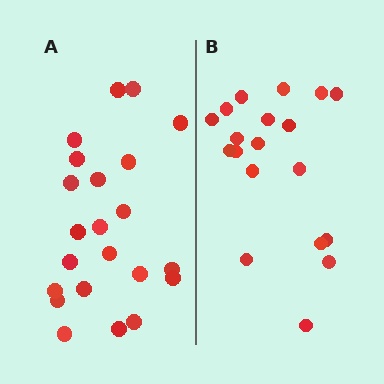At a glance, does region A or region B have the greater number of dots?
Region A (the left region) has more dots.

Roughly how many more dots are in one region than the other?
Region A has just a few more — roughly 2 or 3 more dots than region B.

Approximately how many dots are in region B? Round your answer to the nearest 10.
About 20 dots. (The exact count is 19, which rounds to 20.)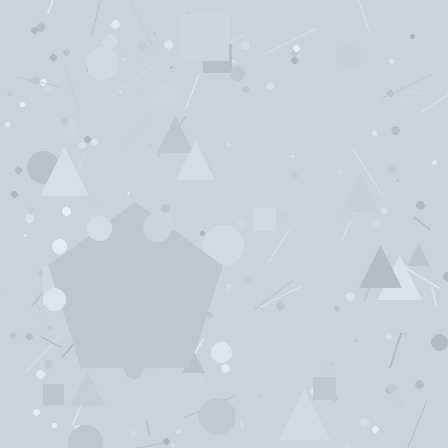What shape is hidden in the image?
A pentagon is hidden in the image.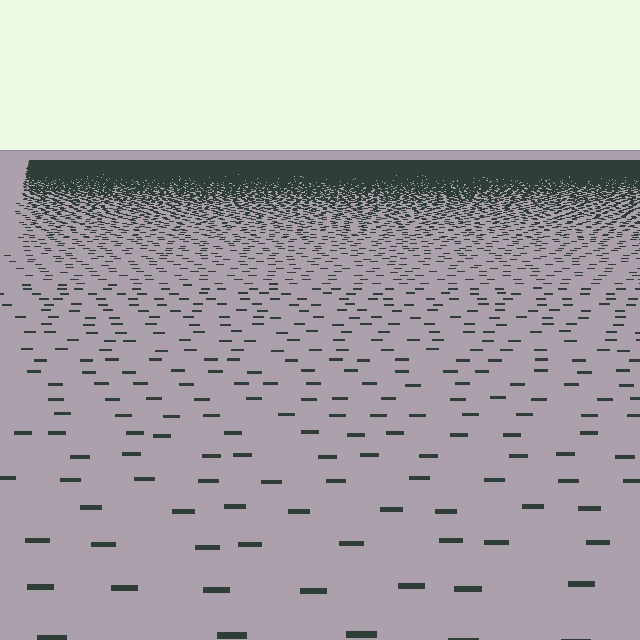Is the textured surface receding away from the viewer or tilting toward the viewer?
The surface is receding away from the viewer. Texture elements get smaller and denser toward the top.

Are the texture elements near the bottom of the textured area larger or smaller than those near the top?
Larger. Near the bottom, elements are closer to the viewer and appear at a bigger on-screen size.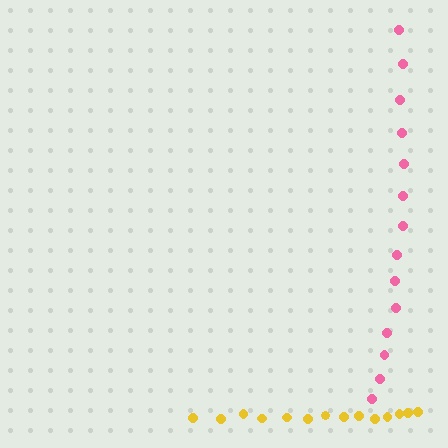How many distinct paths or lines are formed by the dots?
There are 2 distinct paths.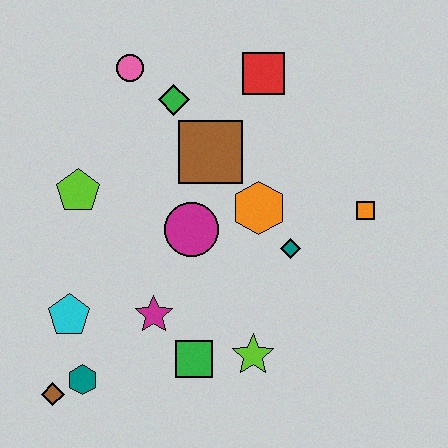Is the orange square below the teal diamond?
No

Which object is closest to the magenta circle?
The orange hexagon is closest to the magenta circle.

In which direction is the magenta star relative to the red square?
The magenta star is below the red square.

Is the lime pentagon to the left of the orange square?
Yes